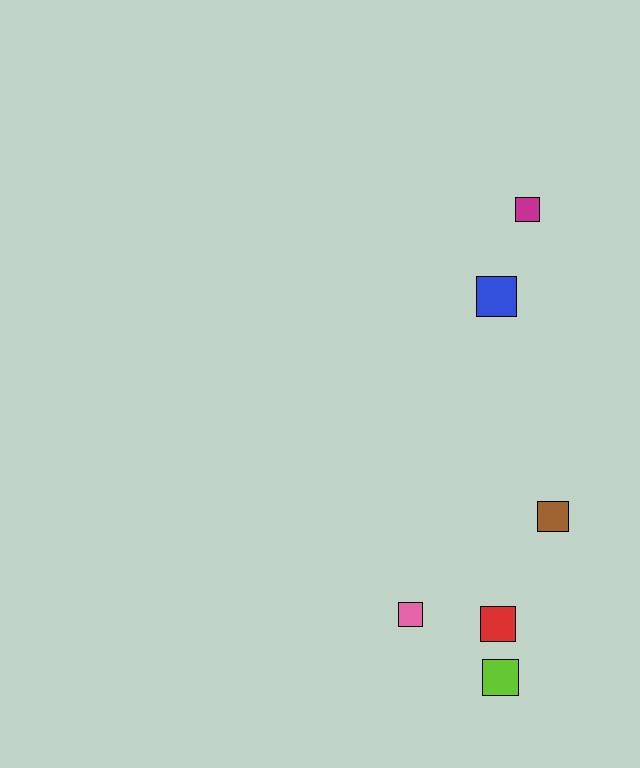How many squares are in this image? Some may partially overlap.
There are 6 squares.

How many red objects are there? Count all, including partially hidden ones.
There is 1 red object.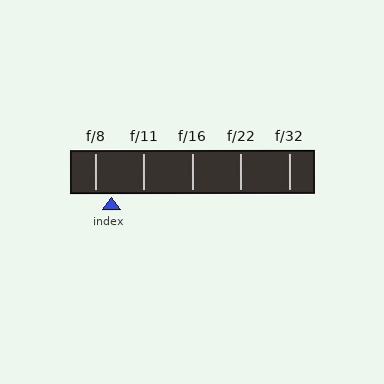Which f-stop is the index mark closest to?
The index mark is closest to f/8.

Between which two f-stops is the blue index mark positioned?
The index mark is between f/8 and f/11.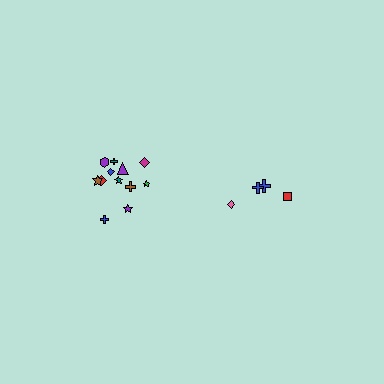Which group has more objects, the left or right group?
The left group.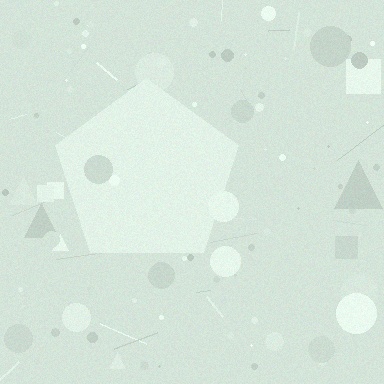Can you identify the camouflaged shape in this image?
The camouflaged shape is a pentagon.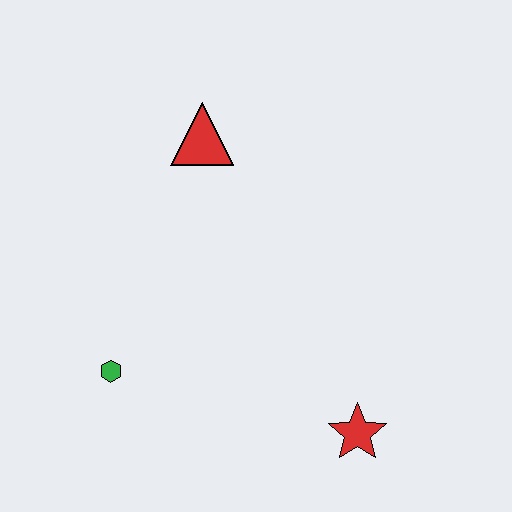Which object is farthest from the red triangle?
The red star is farthest from the red triangle.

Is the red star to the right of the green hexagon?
Yes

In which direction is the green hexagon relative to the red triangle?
The green hexagon is below the red triangle.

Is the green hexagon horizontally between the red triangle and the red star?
No